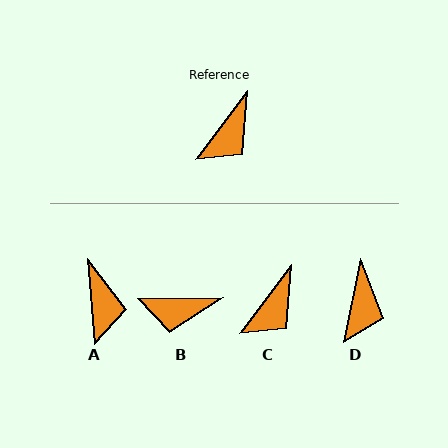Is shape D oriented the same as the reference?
No, it is off by about 25 degrees.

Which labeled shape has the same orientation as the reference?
C.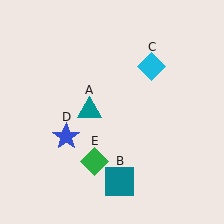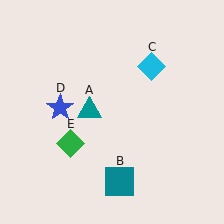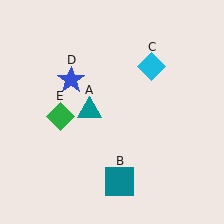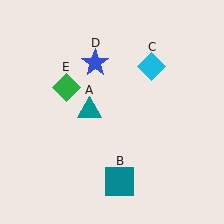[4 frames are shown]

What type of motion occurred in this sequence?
The blue star (object D), green diamond (object E) rotated clockwise around the center of the scene.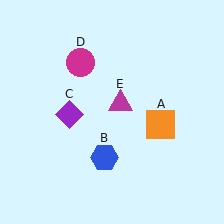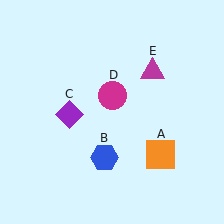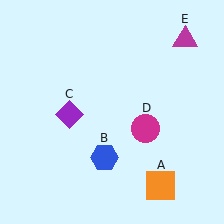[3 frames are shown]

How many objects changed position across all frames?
3 objects changed position: orange square (object A), magenta circle (object D), magenta triangle (object E).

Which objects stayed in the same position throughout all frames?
Blue hexagon (object B) and purple diamond (object C) remained stationary.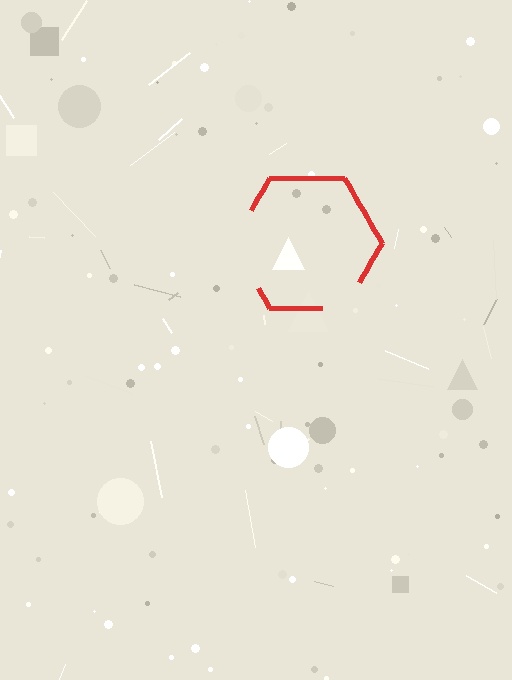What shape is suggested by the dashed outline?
The dashed outline suggests a hexagon.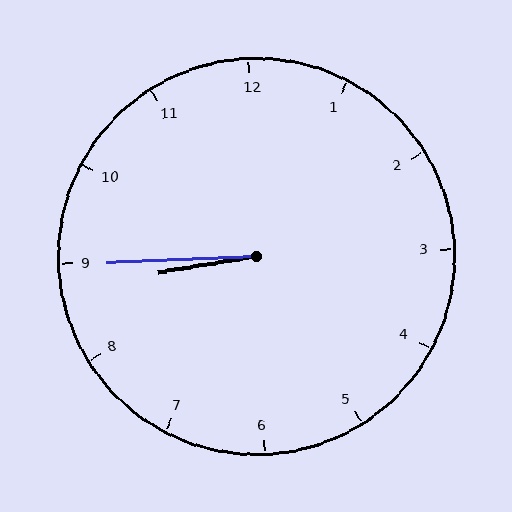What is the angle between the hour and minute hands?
Approximately 8 degrees.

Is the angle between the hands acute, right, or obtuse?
It is acute.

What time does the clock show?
8:45.